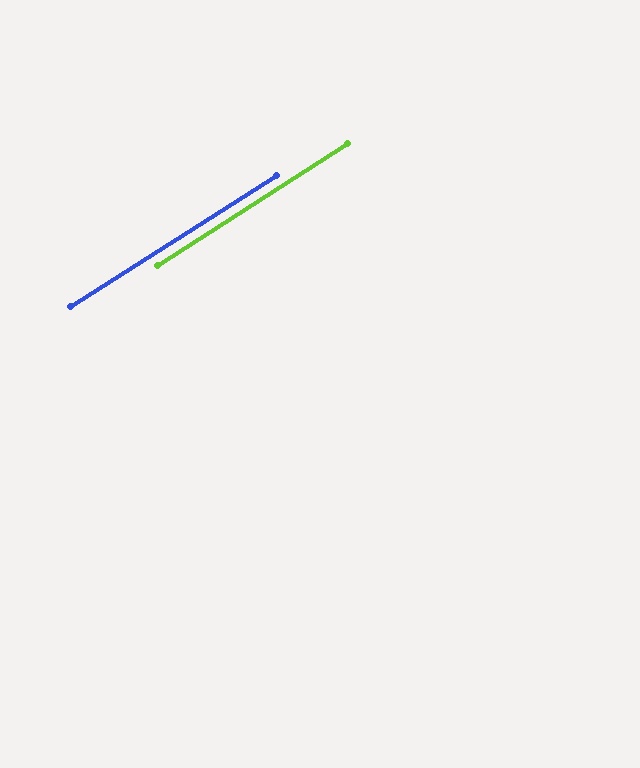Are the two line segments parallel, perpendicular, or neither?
Parallel — their directions differ by only 0.1°.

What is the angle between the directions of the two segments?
Approximately 0 degrees.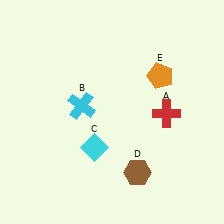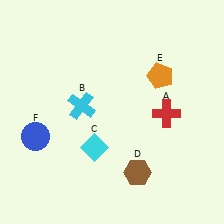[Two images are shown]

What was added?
A blue circle (F) was added in Image 2.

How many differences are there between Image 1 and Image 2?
There is 1 difference between the two images.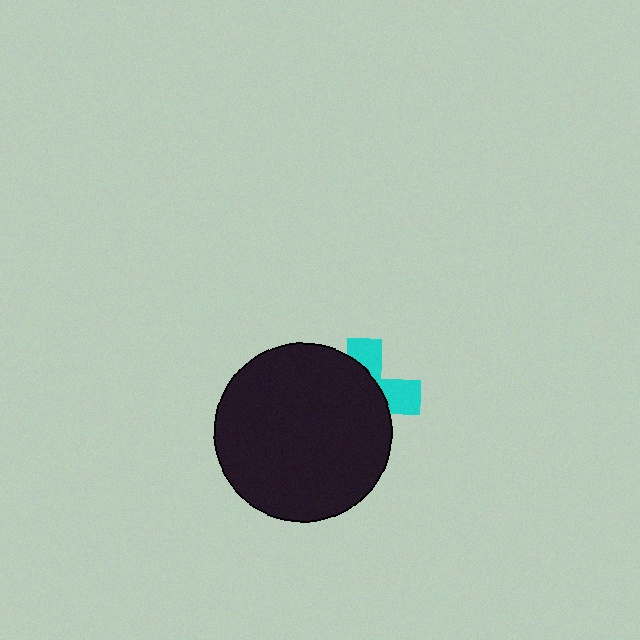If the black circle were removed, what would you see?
You would see the complete cyan cross.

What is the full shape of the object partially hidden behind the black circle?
The partially hidden object is a cyan cross.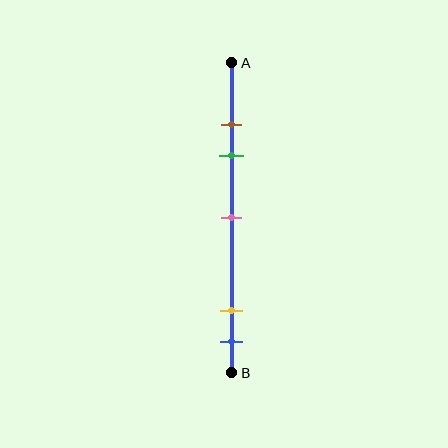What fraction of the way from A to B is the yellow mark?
The yellow mark is approximately 80% (0.8) of the way from A to B.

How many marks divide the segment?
There are 5 marks dividing the segment.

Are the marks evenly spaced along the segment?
No, the marks are not evenly spaced.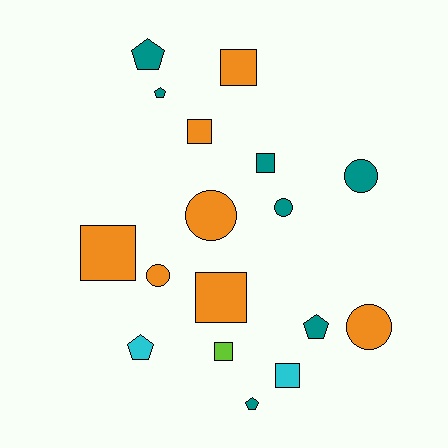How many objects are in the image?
There are 17 objects.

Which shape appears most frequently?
Square, with 7 objects.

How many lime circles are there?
There are no lime circles.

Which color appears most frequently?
Orange, with 7 objects.